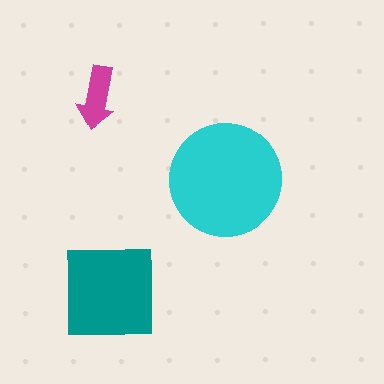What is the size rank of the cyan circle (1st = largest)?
1st.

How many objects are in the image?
There are 3 objects in the image.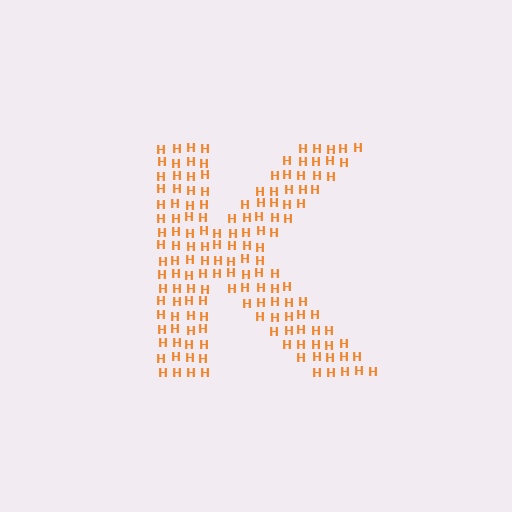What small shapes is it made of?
It is made of small letter H's.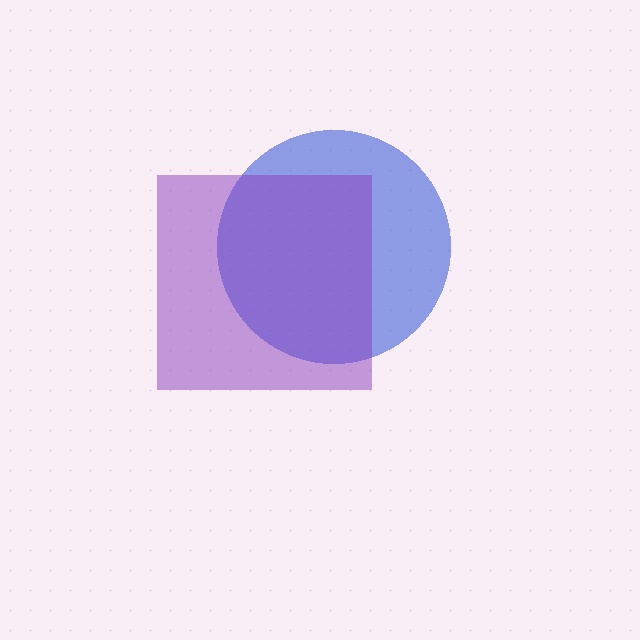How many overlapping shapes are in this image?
There are 2 overlapping shapes in the image.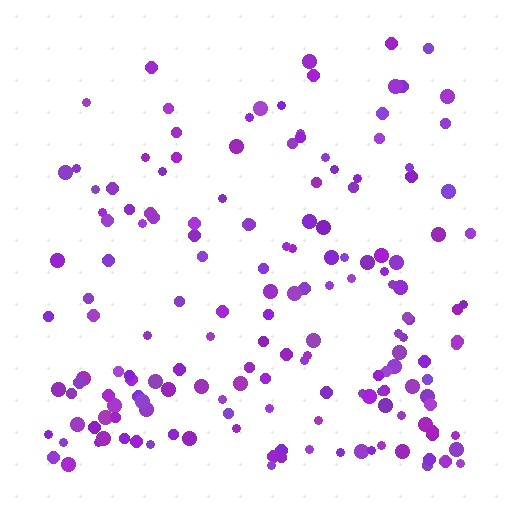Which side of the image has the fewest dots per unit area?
The top.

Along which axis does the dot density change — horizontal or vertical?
Vertical.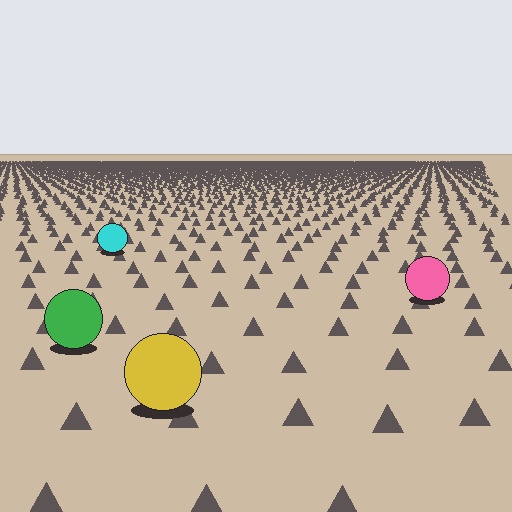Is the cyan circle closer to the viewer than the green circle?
No. The green circle is closer — you can tell from the texture gradient: the ground texture is coarser near it.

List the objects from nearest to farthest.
From nearest to farthest: the yellow circle, the green circle, the pink circle, the cyan circle.